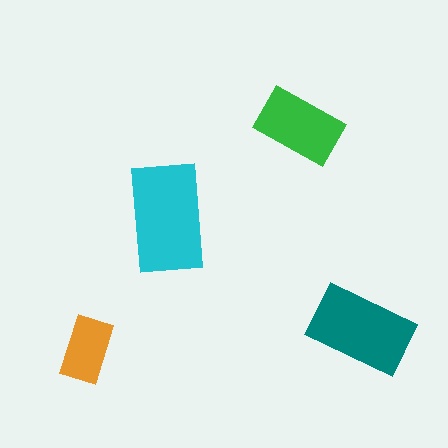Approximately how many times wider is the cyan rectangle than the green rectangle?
About 1.5 times wider.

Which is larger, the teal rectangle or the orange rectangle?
The teal one.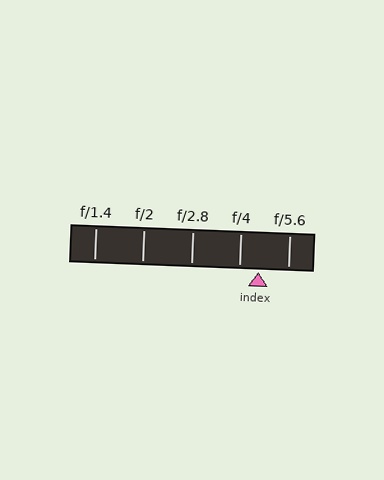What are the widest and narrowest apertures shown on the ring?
The widest aperture shown is f/1.4 and the narrowest is f/5.6.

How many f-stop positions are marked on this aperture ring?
There are 5 f-stop positions marked.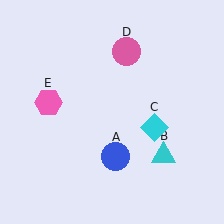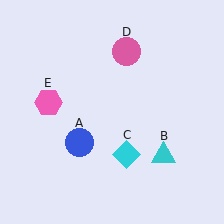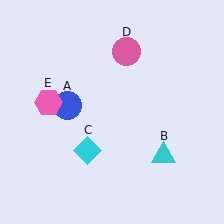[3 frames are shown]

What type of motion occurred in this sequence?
The blue circle (object A), cyan diamond (object C) rotated clockwise around the center of the scene.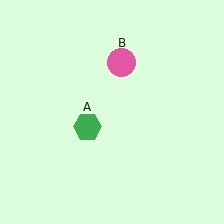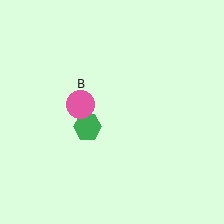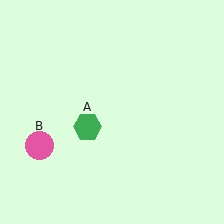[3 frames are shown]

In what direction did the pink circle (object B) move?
The pink circle (object B) moved down and to the left.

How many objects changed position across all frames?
1 object changed position: pink circle (object B).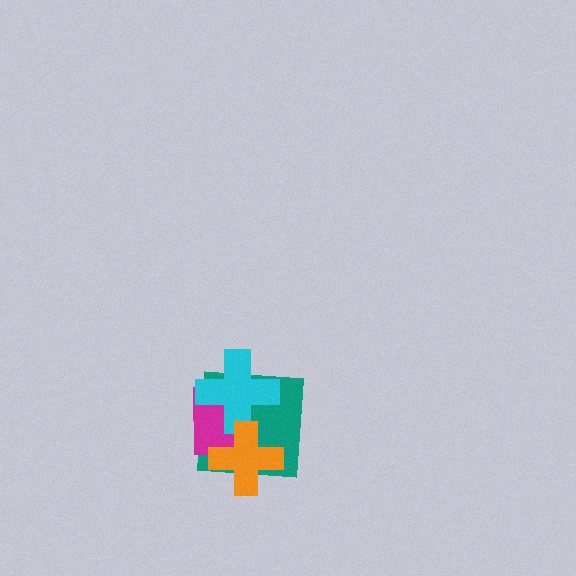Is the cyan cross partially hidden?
Yes, it is partially covered by another shape.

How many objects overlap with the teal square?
3 objects overlap with the teal square.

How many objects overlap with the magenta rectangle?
3 objects overlap with the magenta rectangle.